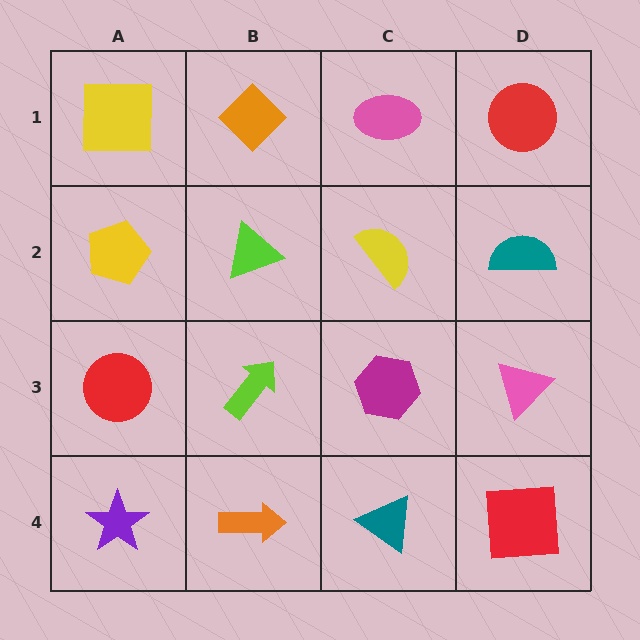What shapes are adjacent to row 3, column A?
A yellow pentagon (row 2, column A), a purple star (row 4, column A), a lime arrow (row 3, column B).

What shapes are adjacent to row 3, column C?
A yellow semicircle (row 2, column C), a teal triangle (row 4, column C), a lime arrow (row 3, column B), a pink triangle (row 3, column D).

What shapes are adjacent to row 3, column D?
A teal semicircle (row 2, column D), a red square (row 4, column D), a magenta hexagon (row 3, column C).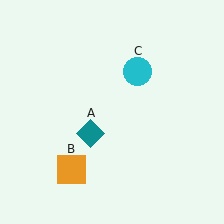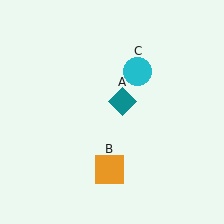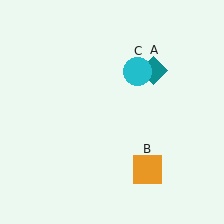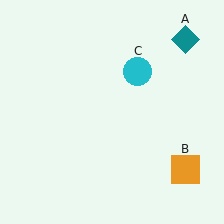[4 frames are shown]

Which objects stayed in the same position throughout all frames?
Cyan circle (object C) remained stationary.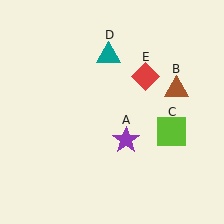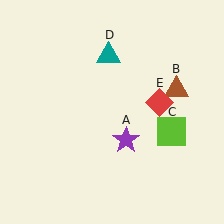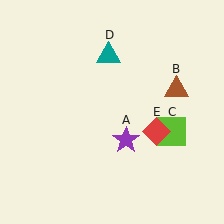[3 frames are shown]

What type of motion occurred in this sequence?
The red diamond (object E) rotated clockwise around the center of the scene.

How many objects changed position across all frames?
1 object changed position: red diamond (object E).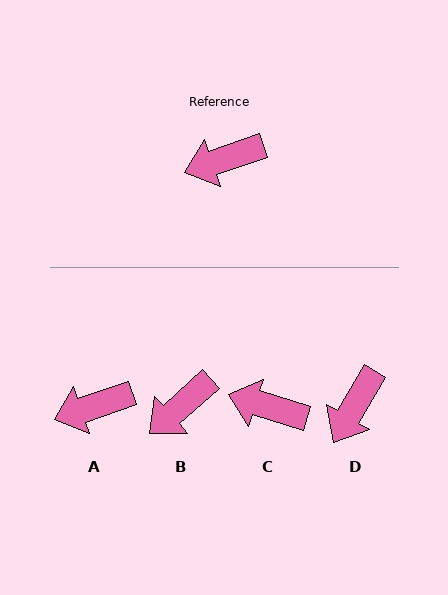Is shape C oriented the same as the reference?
No, it is off by about 36 degrees.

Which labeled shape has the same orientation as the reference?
A.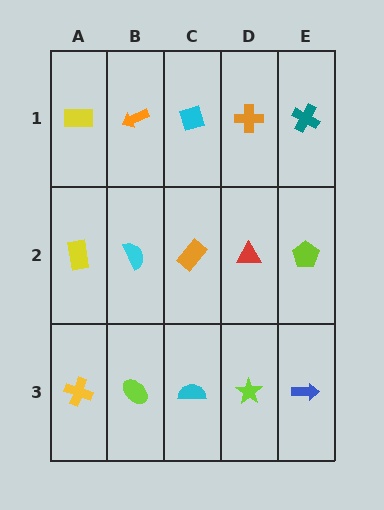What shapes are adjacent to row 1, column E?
A lime pentagon (row 2, column E), an orange cross (row 1, column D).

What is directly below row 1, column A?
A yellow rectangle.